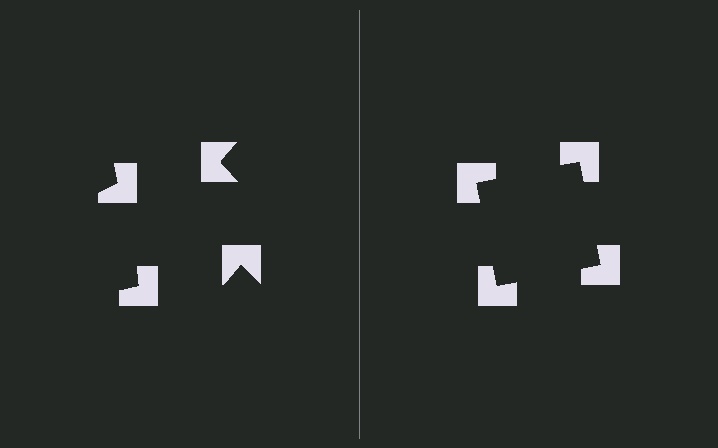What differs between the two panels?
The notched squares are positioned identically on both sides; only the wedge orientations differ. On the right they align to a square; on the left they are misaligned.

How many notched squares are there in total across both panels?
8 — 4 on each side.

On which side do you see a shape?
An illusory square appears on the right side. On the left side the wedge cuts are rotated, so no coherent shape forms.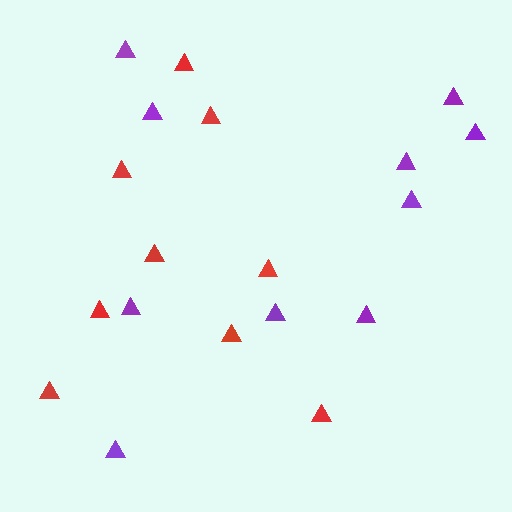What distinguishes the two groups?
There are 2 groups: one group of red triangles (9) and one group of purple triangles (10).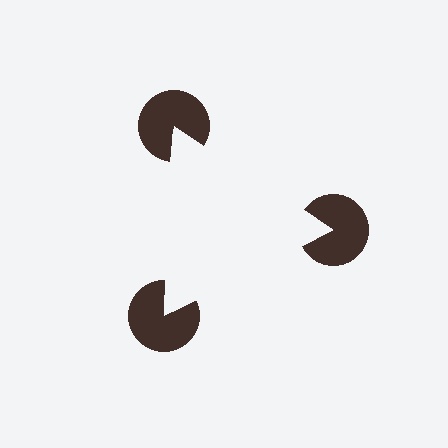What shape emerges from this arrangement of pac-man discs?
An illusory triangle — its edges are inferred from the aligned wedge cuts in the pac-man discs, not physically drawn.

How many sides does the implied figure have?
3 sides.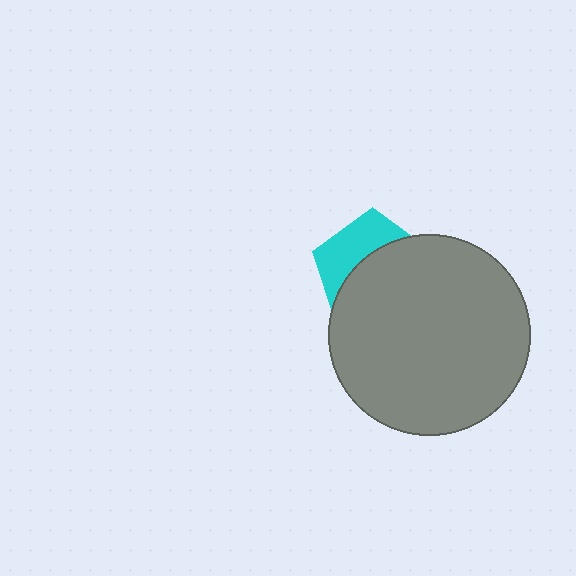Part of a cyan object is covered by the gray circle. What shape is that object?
It is a pentagon.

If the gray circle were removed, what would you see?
You would see the complete cyan pentagon.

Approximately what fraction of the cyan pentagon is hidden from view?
Roughly 62% of the cyan pentagon is hidden behind the gray circle.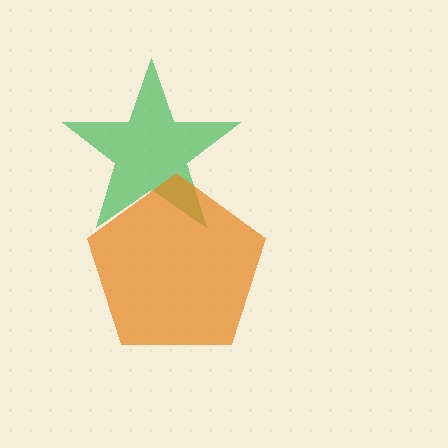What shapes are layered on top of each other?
The layered shapes are: a green star, an orange pentagon.